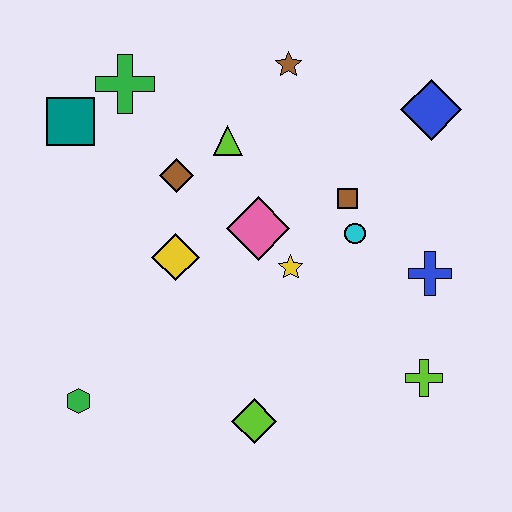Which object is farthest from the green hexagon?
The blue diamond is farthest from the green hexagon.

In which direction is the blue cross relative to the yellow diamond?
The blue cross is to the right of the yellow diamond.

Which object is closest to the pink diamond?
The yellow star is closest to the pink diamond.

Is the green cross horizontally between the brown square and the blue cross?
No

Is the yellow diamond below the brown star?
Yes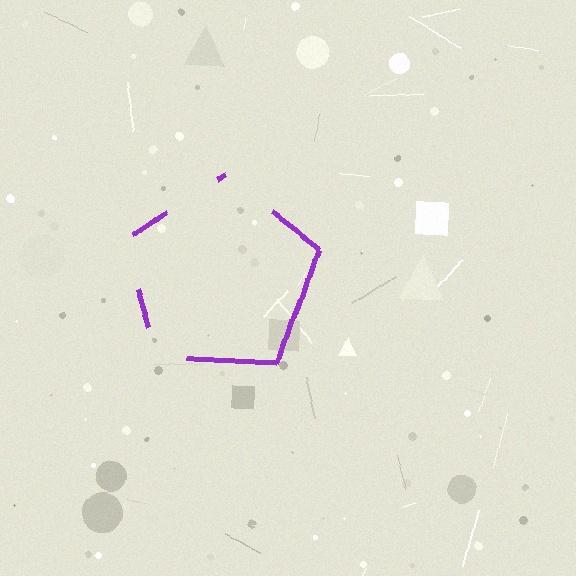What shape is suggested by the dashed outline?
The dashed outline suggests a pentagon.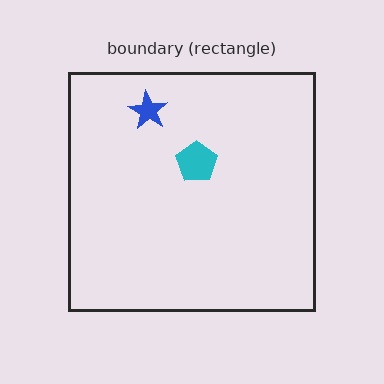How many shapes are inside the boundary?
2 inside, 0 outside.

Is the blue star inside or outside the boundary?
Inside.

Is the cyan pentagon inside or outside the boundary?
Inside.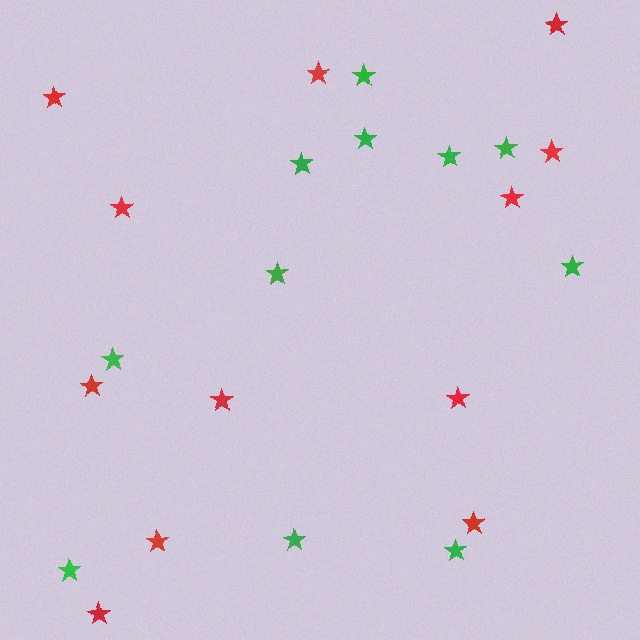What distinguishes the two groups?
There are 2 groups: one group of red stars (12) and one group of green stars (11).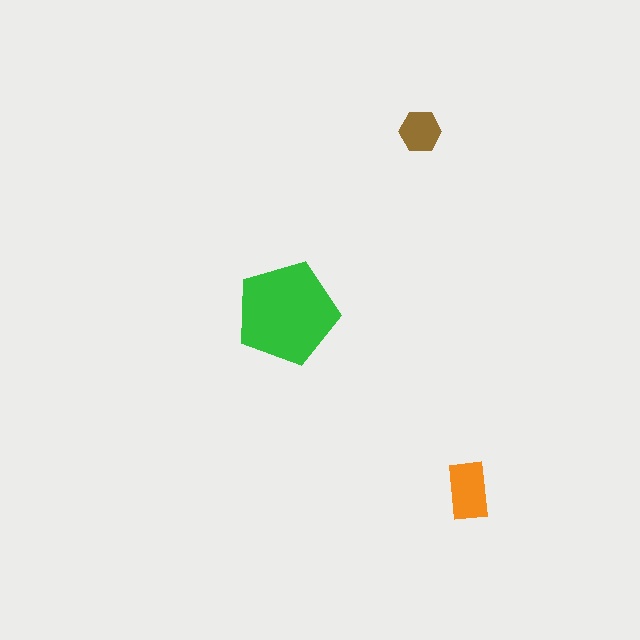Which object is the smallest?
The brown hexagon.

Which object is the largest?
The green pentagon.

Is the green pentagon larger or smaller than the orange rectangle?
Larger.